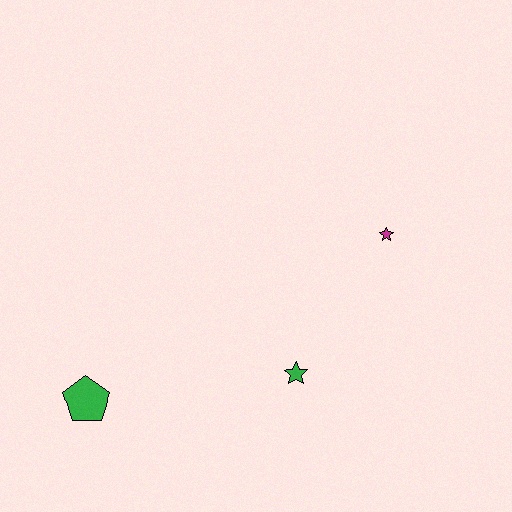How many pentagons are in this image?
There is 1 pentagon.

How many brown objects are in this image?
There are no brown objects.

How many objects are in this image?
There are 3 objects.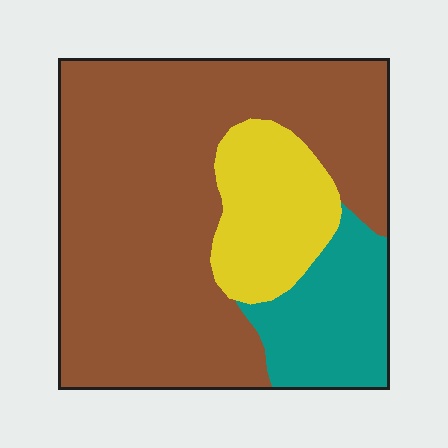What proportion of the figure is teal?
Teal takes up about one sixth (1/6) of the figure.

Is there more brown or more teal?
Brown.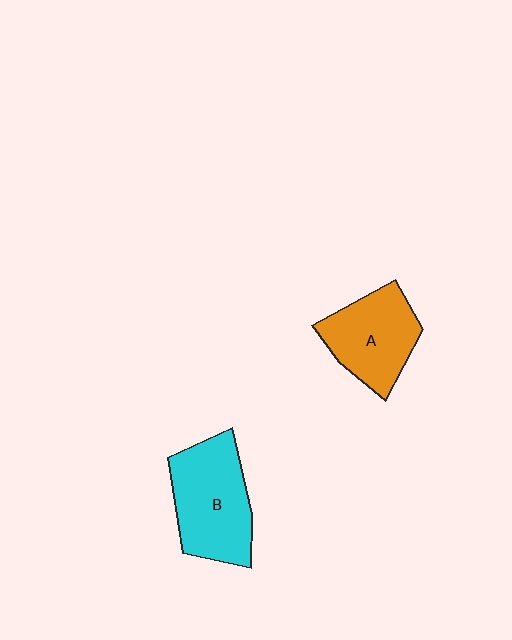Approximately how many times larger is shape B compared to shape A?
Approximately 1.2 times.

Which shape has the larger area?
Shape B (cyan).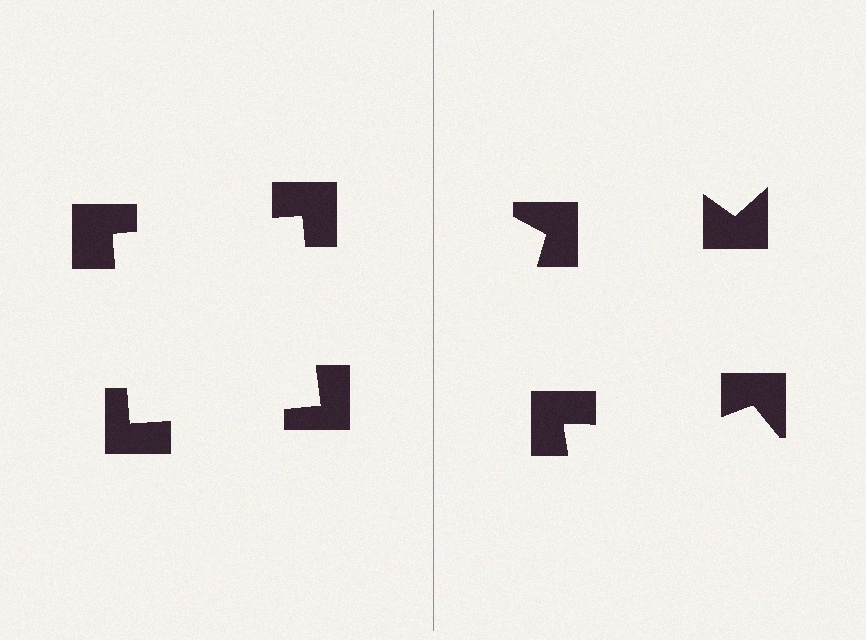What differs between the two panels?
The notched squares are positioned identically on both sides; only the wedge orientations differ. On the left they align to a square; on the right they are misaligned.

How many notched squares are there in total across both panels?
8 — 4 on each side.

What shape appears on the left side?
An illusory square.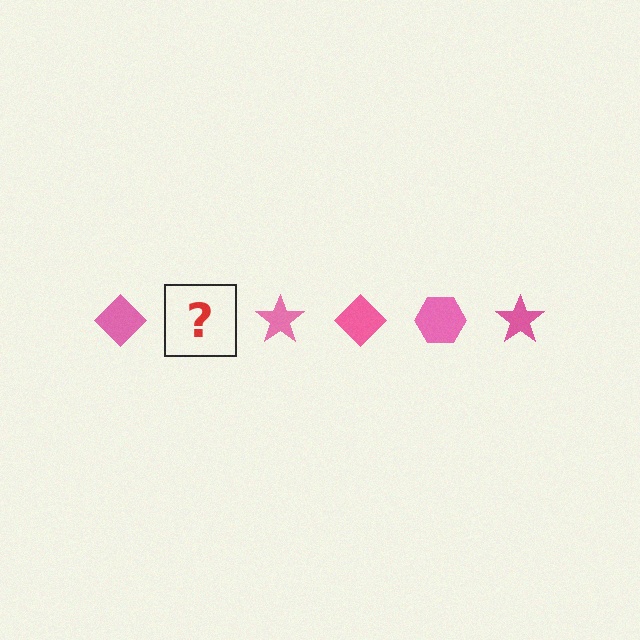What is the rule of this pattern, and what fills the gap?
The rule is that the pattern cycles through diamond, hexagon, star shapes in pink. The gap should be filled with a pink hexagon.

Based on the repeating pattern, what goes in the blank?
The blank should be a pink hexagon.